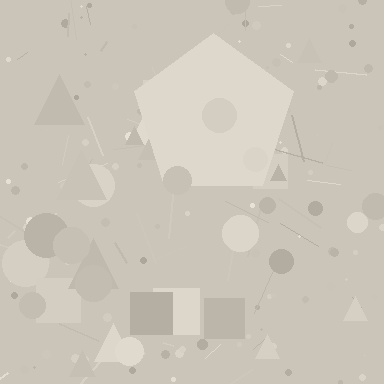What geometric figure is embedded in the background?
A pentagon is embedded in the background.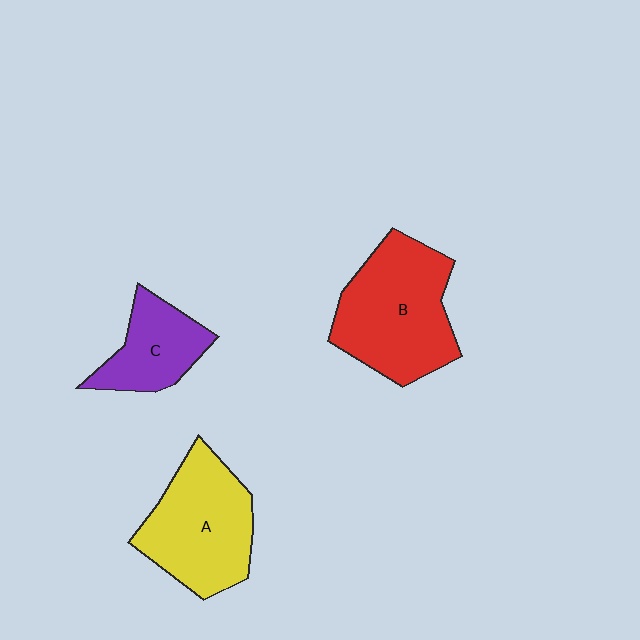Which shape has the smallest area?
Shape C (purple).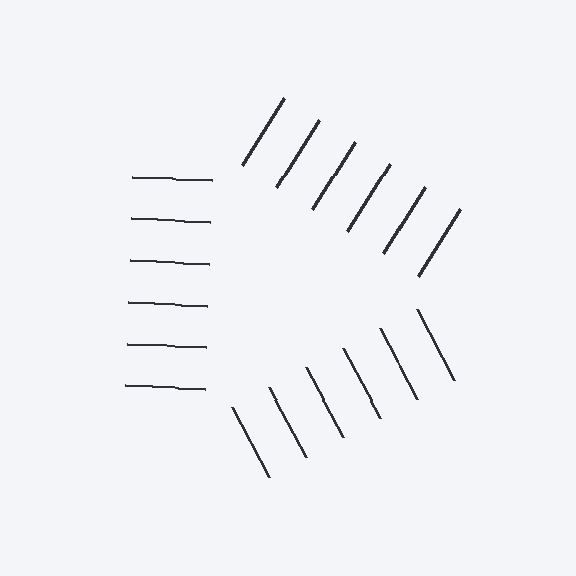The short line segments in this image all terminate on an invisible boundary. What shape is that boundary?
An illusory triangle — the line segments terminate on its edges but no continuous stroke is drawn.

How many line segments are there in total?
18 — 6 along each of the 3 edges.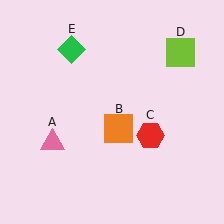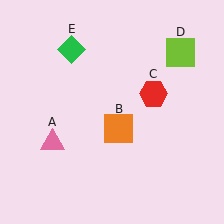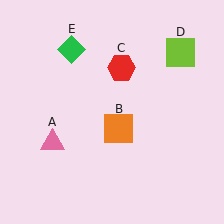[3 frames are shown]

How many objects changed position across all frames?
1 object changed position: red hexagon (object C).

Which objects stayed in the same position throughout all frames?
Pink triangle (object A) and orange square (object B) and lime square (object D) and green diamond (object E) remained stationary.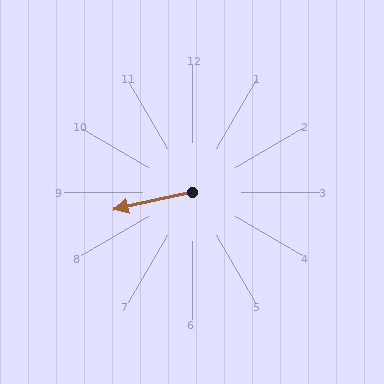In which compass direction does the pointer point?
West.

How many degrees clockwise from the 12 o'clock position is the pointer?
Approximately 258 degrees.